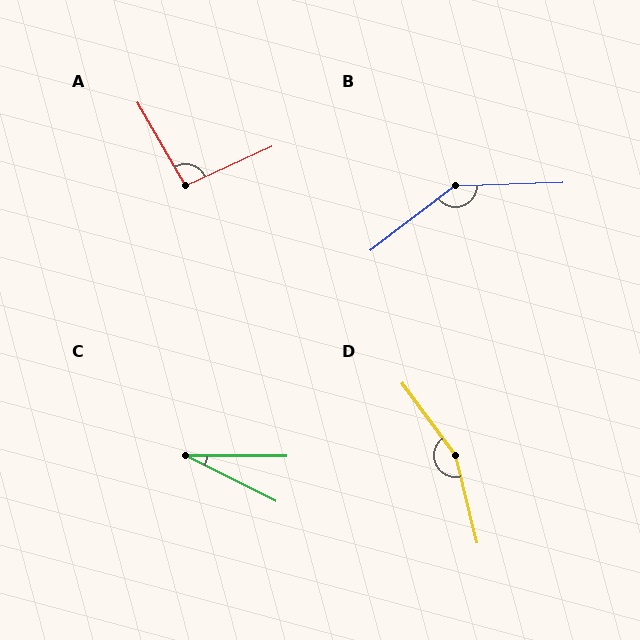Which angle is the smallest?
C, at approximately 27 degrees.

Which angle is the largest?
D, at approximately 157 degrees.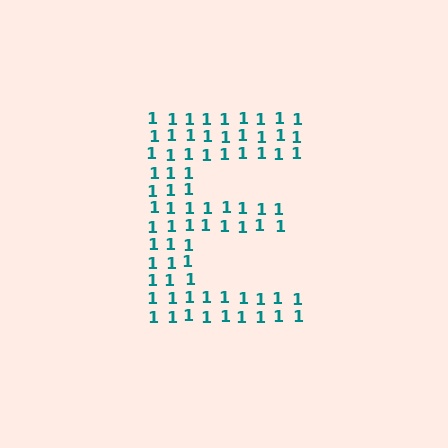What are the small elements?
The small elements are digit 1's.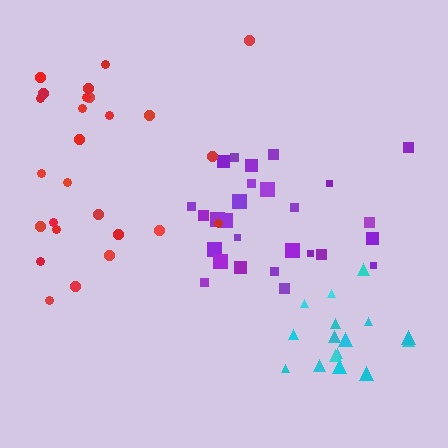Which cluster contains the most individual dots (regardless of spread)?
Purple (27).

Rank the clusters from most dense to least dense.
cyan, purple, red.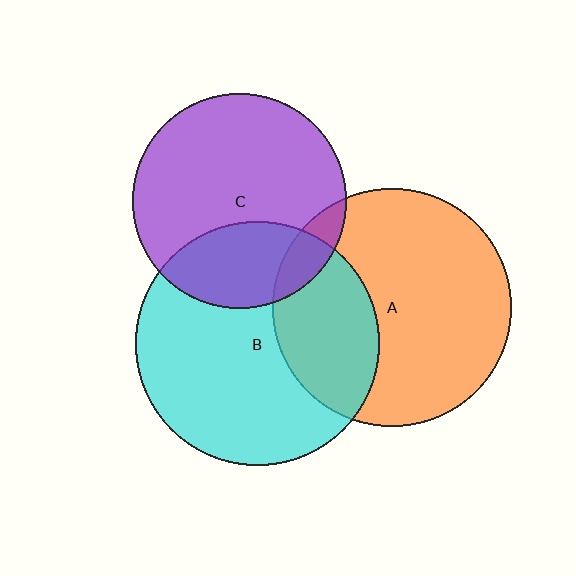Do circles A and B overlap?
Yes.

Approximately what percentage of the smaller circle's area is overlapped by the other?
Approximately 30%.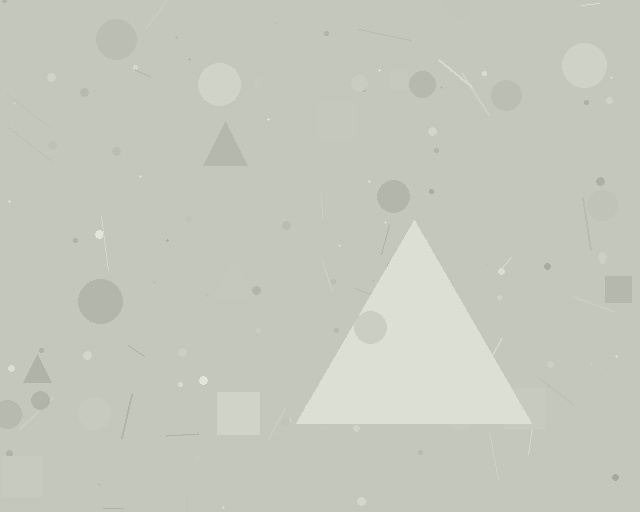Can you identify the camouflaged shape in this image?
The camouflaged shape is a triangle.